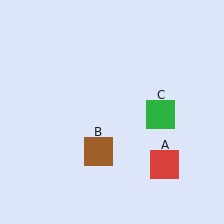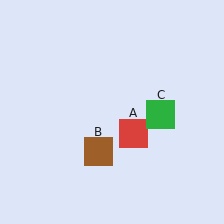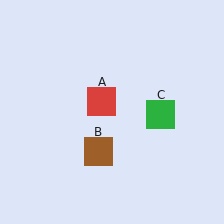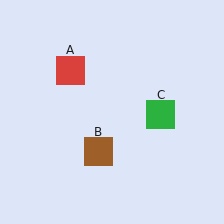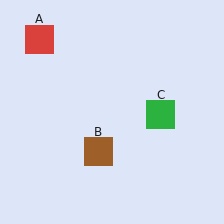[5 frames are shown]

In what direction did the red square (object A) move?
The red square (object A) moved up and to the left.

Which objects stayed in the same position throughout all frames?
Brown square (object B) and green square (object C) remained stationary.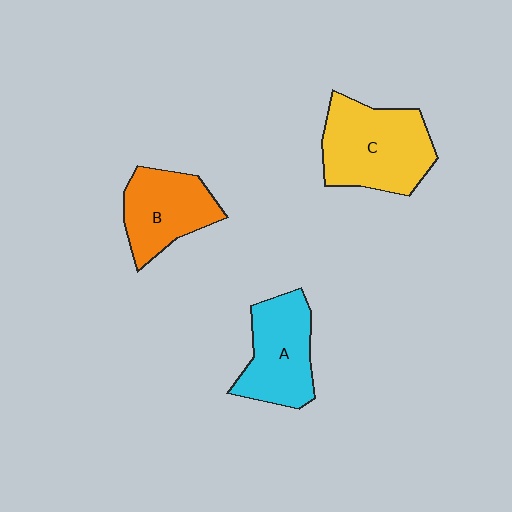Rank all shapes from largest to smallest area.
From largest to smallest: C (yellow), A (cyan), B (orange).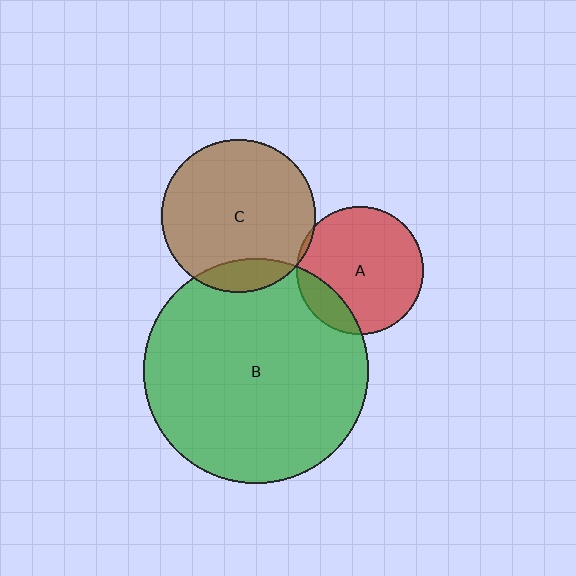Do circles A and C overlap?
Yes.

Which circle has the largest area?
Circle B (green).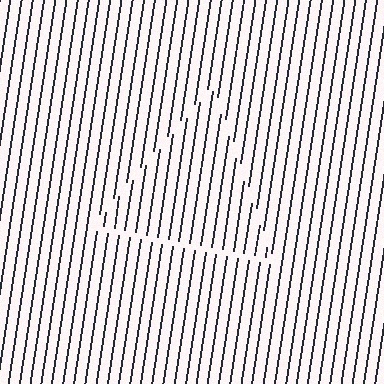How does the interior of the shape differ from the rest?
The interior of the shape contains the same grating, shifted by half a period — the contour is defined by the phase discontinuity where line-ends from the inner and outer gratings abut.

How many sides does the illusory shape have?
3 sides — the line-ends trace a triangle.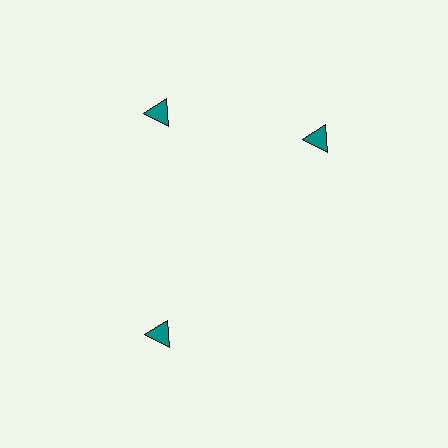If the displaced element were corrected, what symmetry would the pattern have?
It would have 3-fold rotational symmetry — the pattern would map onto itself every 120 degrees.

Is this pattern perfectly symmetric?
No. The 3 teal triangles are arranged in a ring, but one element near the 3 o'clock position is rotated out of alignment along the ring, breaking the 3-fold rotational symmetry.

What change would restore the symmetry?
The symmetry would be restored by rotating it back into even spacing with its neighbors so that all 3 triangles sit at equal angles and equal distance from the center.